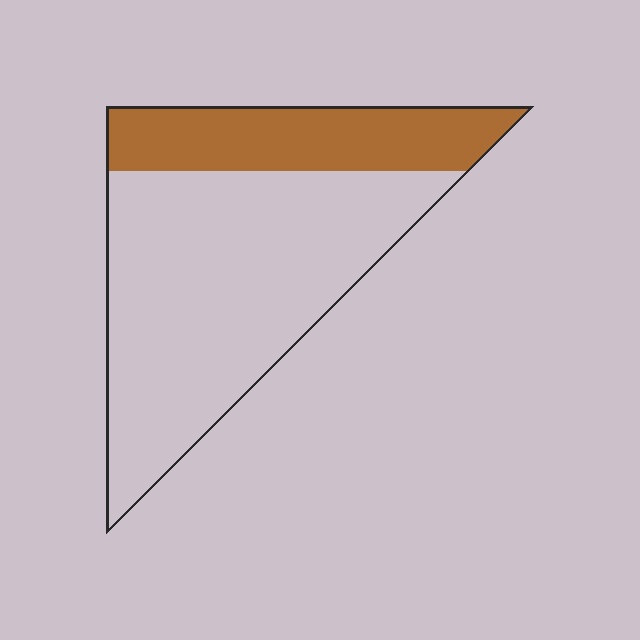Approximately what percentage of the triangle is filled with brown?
Approximately 30%.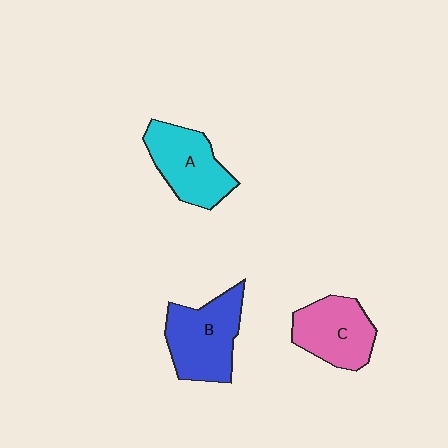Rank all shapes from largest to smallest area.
From largest to smallest: B (blue), A (cyan), C (pink).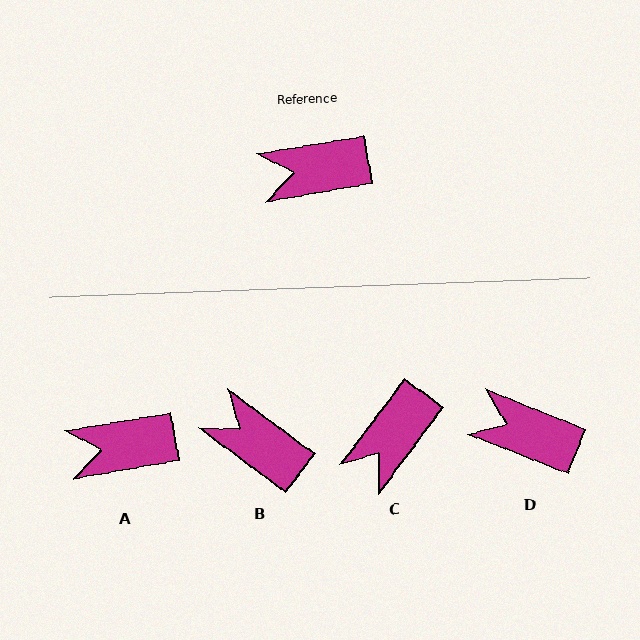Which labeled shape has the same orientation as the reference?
A.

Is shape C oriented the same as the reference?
No, it is off by about 44 degrees.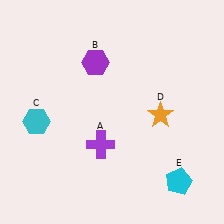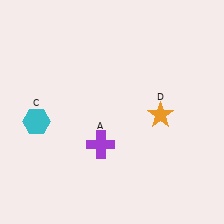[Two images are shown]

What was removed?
The cyan pentagon (E), the purple hexagon (B) were removed in Image 2.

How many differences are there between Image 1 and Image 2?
There are 2 differences between the two images.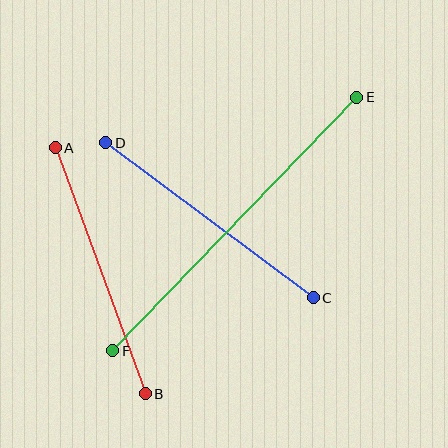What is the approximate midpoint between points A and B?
The midpoint is at approximately (100, 271) pixels.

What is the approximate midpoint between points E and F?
The midpoint is at approximately (235, 224) pixels.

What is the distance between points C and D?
The distance is approximately 259 pixels.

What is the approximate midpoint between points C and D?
The midpoint is at approximately (209, 220) pixels.